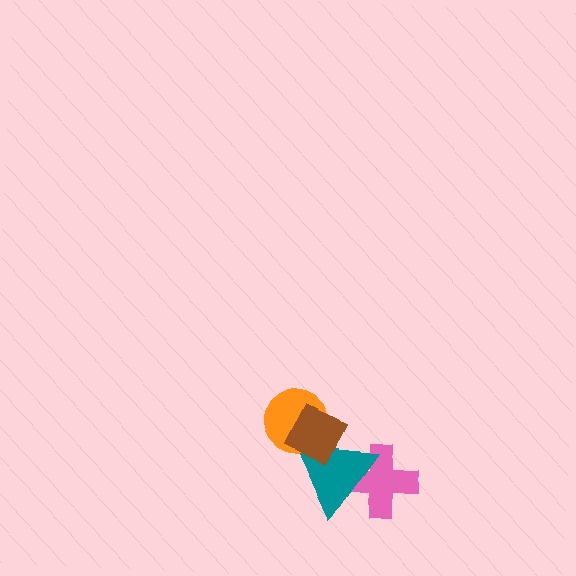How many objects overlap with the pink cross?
1 object overlaps with the pink cross.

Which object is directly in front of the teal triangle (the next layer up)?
The orange circle is directly in front of the teal triangle.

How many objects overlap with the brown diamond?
2 objects overlap with the brown diamond.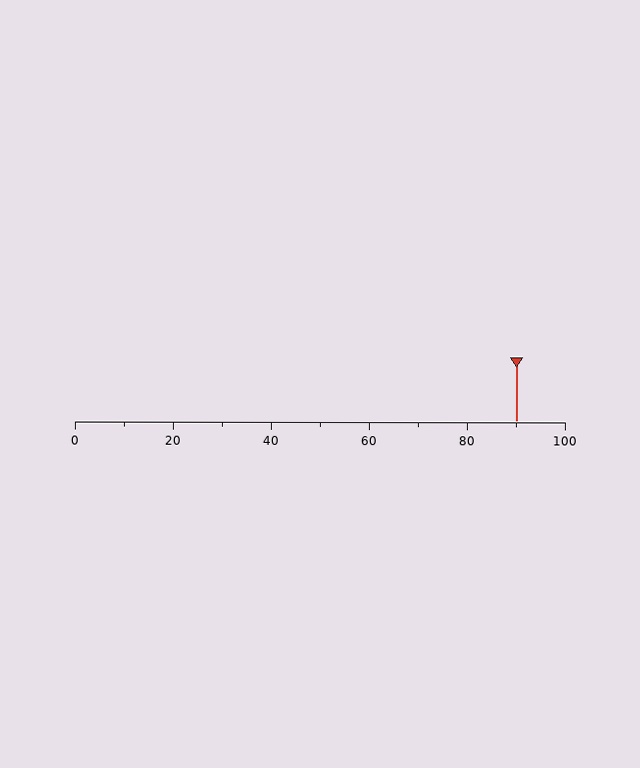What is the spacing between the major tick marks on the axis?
The major ticks are spaced 20 apart.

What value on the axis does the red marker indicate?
The marker indicates approximately 90.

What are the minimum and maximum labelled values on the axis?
The axis runs from 0 to 100.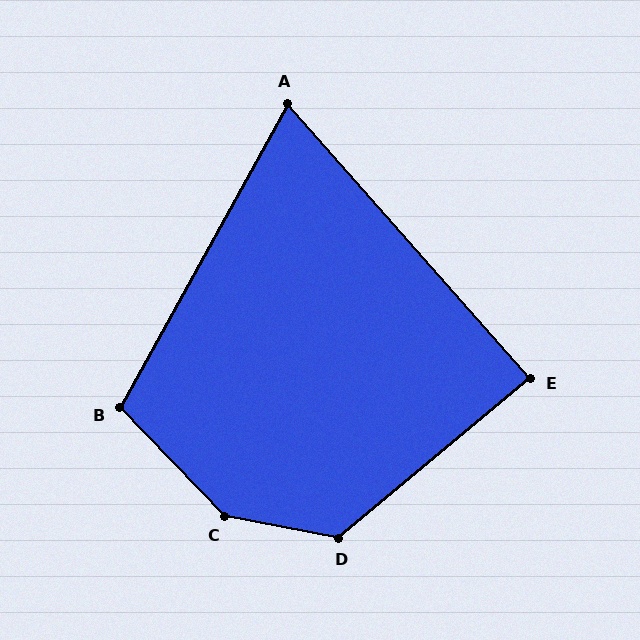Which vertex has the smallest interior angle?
A, at approximately 71 degrees.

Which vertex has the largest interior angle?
C, at approximately 144 degrees.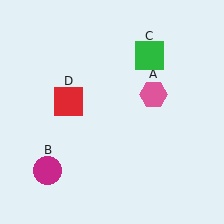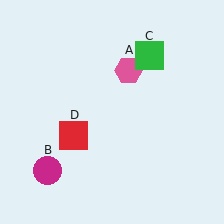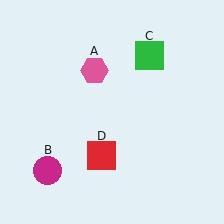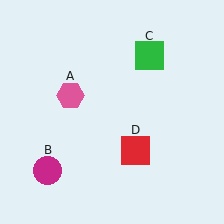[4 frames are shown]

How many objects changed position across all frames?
2 objects changed position: pink hexagon (object A), red square (object D).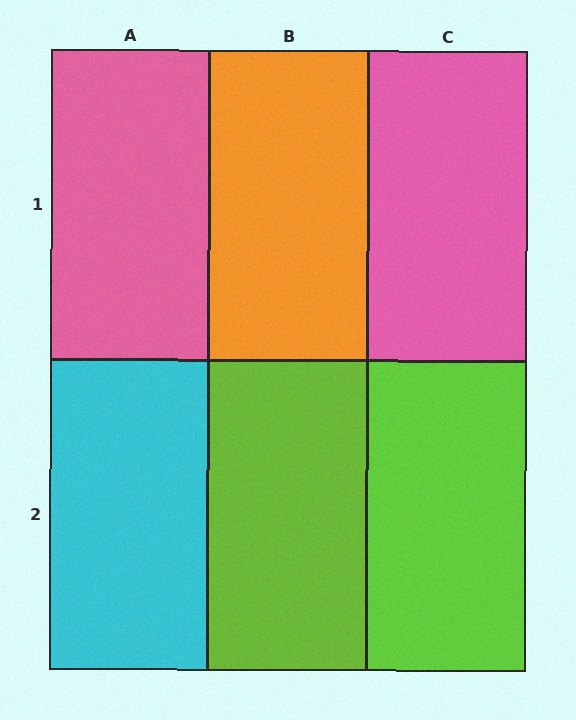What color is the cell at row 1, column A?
Pink.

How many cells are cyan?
1 cell is cyan.